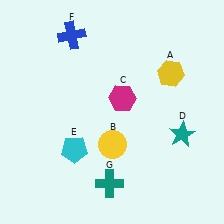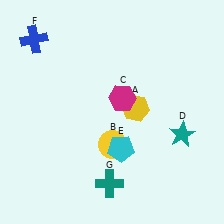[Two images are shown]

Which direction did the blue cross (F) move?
The blue cross (F) moved left.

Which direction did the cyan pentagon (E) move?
The cyan pentagon (E) moved right.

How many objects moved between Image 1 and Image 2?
3 objects moved between the two images.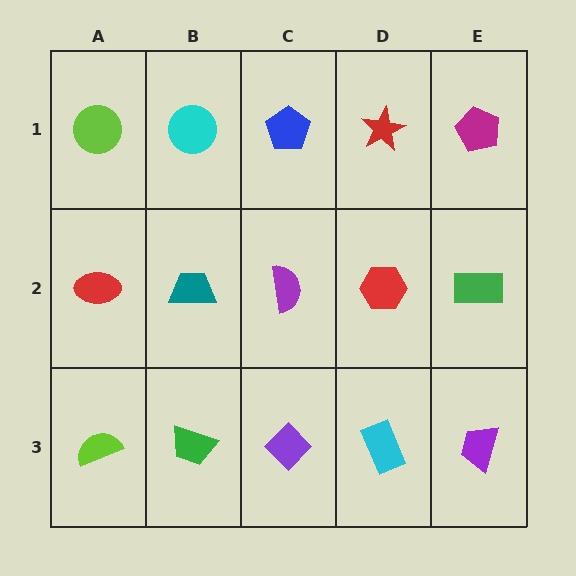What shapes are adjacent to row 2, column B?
A cyan circle (row 1, column B), a green trapezoid (row 3, column B), a red ellipse (row 2, column A), a purple semicircle (row 2, column C).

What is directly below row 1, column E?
A green rectangle.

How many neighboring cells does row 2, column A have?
3.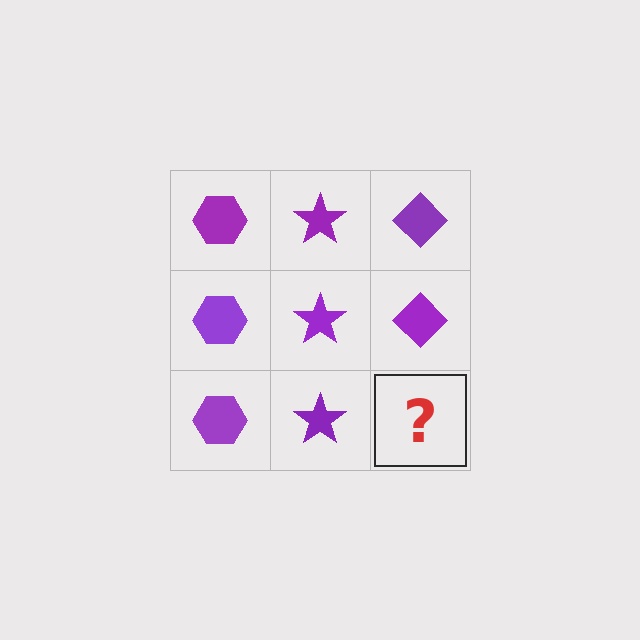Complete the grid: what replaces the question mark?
The question mark should be replaced with a purple diamond.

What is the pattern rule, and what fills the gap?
The rule is that each column has a consistent shape. The gap should be filled with a purple diamond.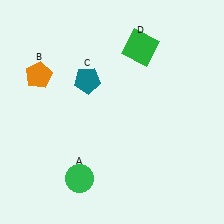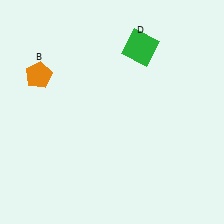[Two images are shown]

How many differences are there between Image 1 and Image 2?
There are 2 differences between the two images.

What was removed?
The teal pentagon (C), the green circle (A) were removed in Image 2.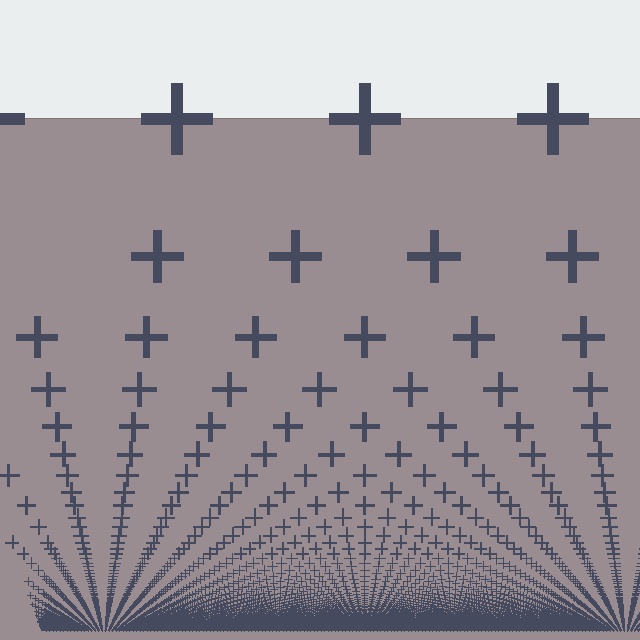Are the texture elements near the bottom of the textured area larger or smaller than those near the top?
Smaller. The gradient is inverted — elements near the bottom are smaller and denser.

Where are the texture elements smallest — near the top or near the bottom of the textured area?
Near the bottom.